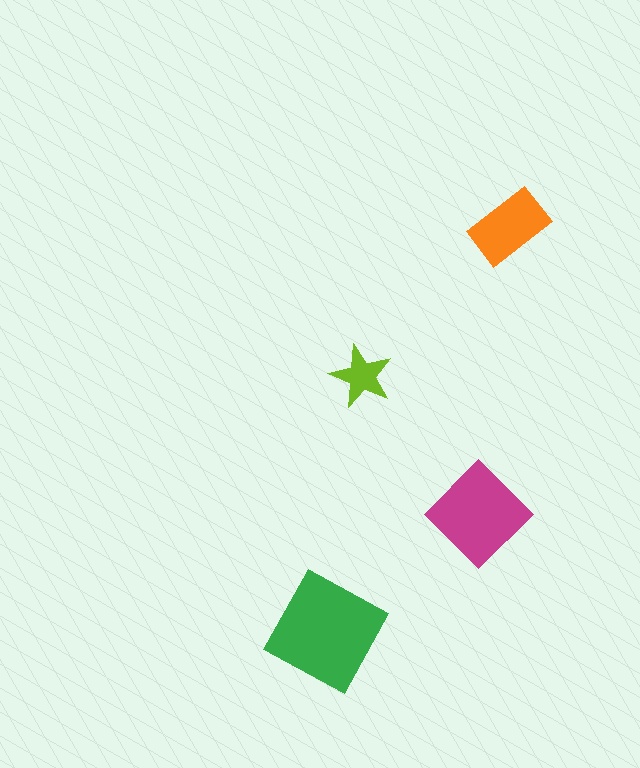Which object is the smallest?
The lime star.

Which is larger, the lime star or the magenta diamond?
The magenta diamond.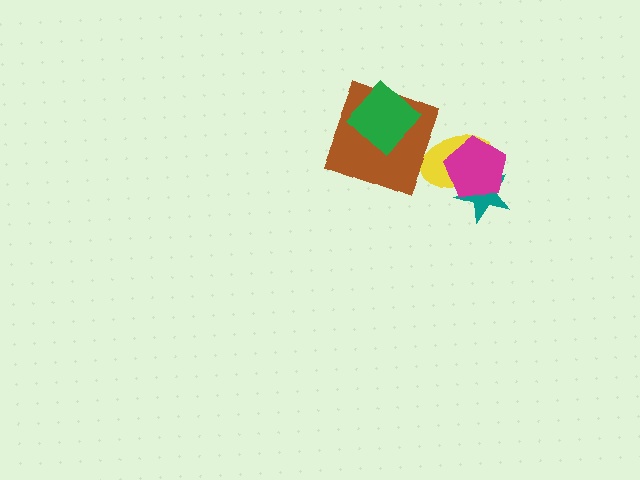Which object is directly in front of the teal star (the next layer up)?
The yellow ellipse is directly in front of the teal star.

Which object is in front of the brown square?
The green diamond is in front of the brown square.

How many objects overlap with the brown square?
1 object overlaps with the brown square.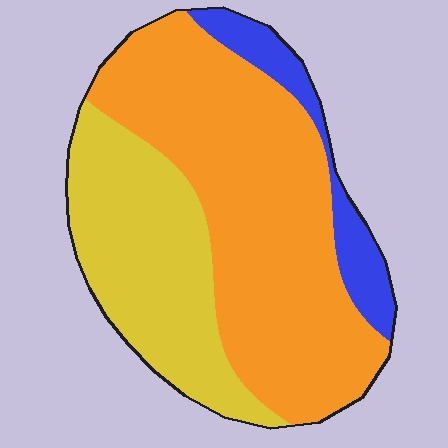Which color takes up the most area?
Orange, at roughly 55%.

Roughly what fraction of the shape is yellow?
Yellow takes up about one third (1/3) of the shape.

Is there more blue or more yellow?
Yellow.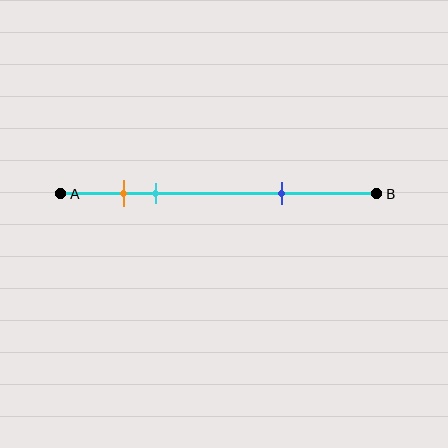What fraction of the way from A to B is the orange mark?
The orange mark is approximately 20% (0.2) of the way from A to B.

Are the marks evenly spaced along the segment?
No, the marks are not evenly spaced.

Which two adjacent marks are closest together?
The orange and cyan marks are the closest adjacent pair.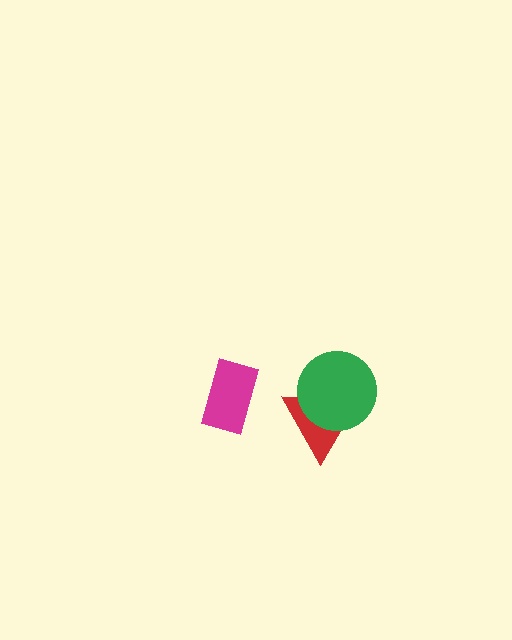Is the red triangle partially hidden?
Yes, it is partially covered by another shape.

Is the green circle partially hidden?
No, no other shape covers it.